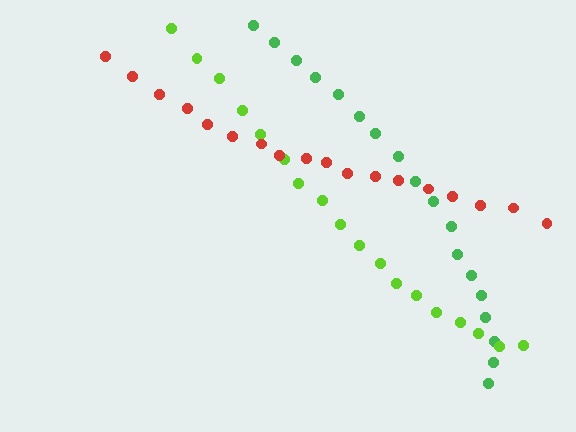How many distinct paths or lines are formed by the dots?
There are 3 distinct paths.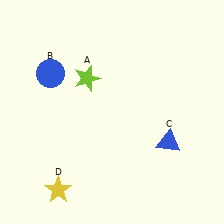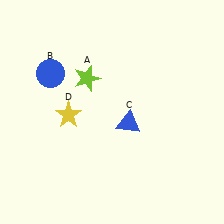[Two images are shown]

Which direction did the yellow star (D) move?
The yellow star (D) moved up.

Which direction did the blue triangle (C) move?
The blue triangle (C) moved left.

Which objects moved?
The objects that moved are: the blue triangle (C), the yellow star (D).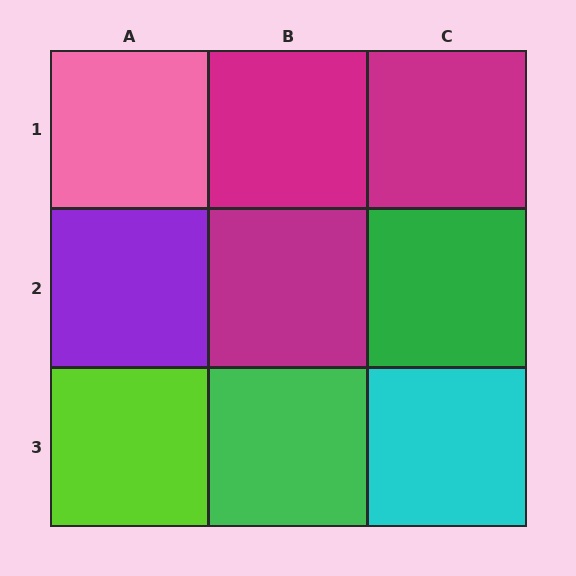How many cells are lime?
1 cell is lime.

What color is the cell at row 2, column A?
Purple.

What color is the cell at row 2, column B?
Magenta.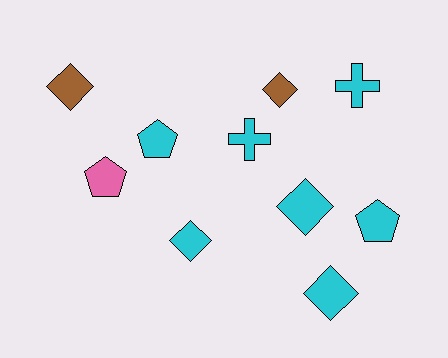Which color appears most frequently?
Cyan, with 7 objects.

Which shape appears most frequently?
Diamond, with 5 objects.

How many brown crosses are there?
There are no brown crosses.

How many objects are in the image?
There are 10 objects.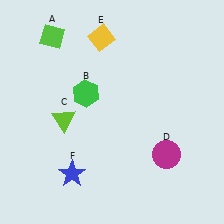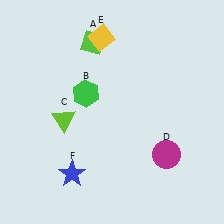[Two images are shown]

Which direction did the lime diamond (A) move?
The lime diamond (A) moved right.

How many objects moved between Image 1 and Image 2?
1 object moved between the two images.